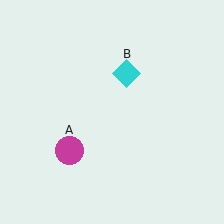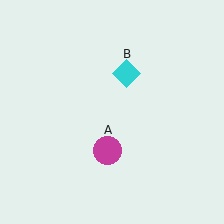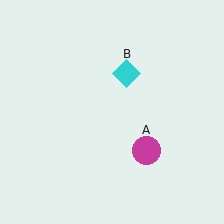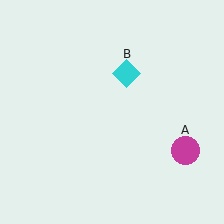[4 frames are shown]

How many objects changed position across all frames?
1 object changed position: magenta circle (object A).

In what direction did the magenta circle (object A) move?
The magenta circle (object A) moved right.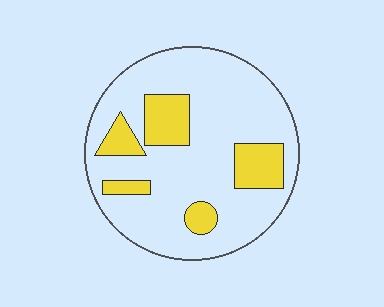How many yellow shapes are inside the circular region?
5.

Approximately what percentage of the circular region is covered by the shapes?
Approximately 20%.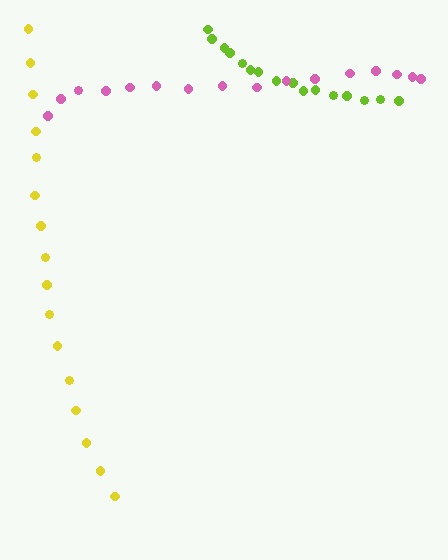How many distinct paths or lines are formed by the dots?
There are 3 distinct paths.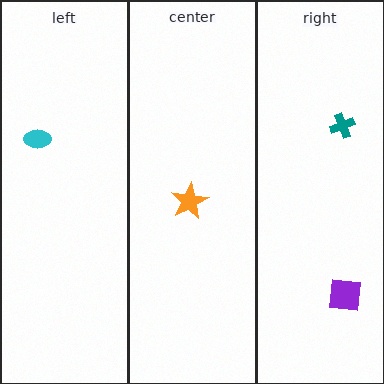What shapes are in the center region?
The orange star.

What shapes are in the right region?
The teal cross, the purple square.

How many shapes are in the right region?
2.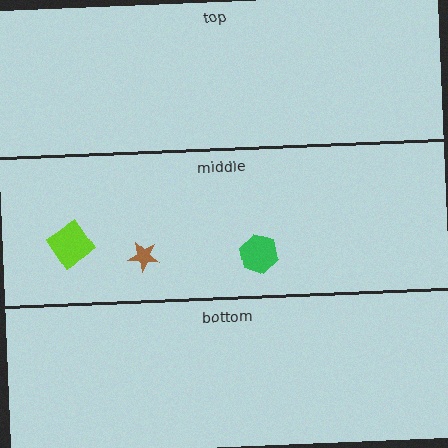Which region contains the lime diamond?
The middle region.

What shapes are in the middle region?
The lime diamond, the brown star, the green hexagon.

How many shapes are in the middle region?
3.